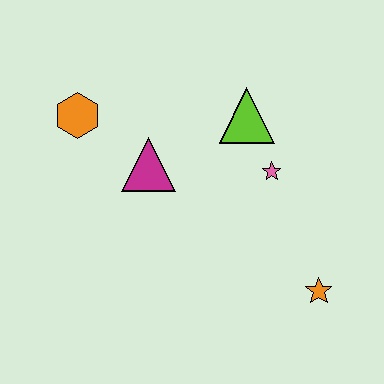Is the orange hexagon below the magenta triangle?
No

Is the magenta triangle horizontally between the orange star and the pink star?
No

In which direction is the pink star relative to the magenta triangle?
The pink star is to the right of the magenta triangle.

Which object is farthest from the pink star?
The orange hexagon is farthest from the pink star.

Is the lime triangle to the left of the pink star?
Yes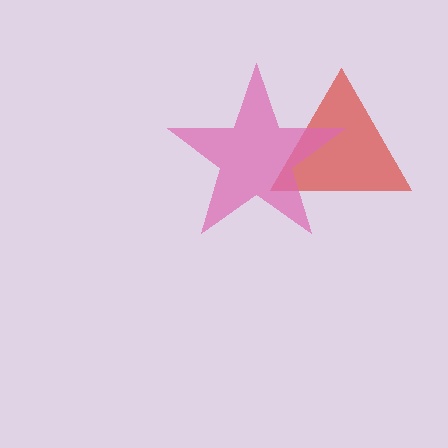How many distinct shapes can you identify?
There are 2 distinct shapes: a red triangle, a pink star.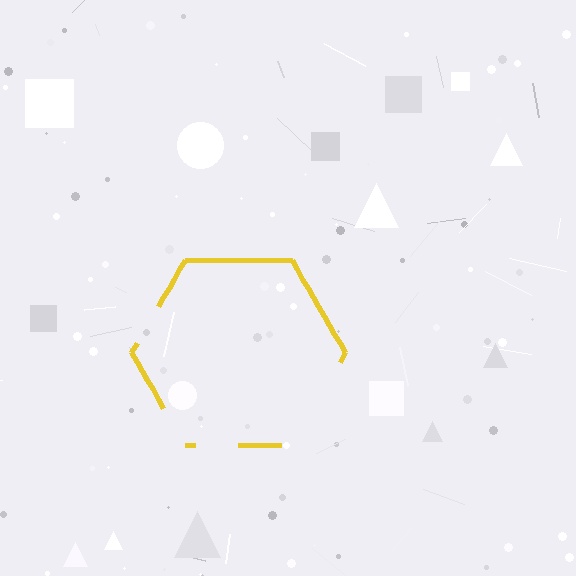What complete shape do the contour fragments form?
The contour fragments form a hexagon.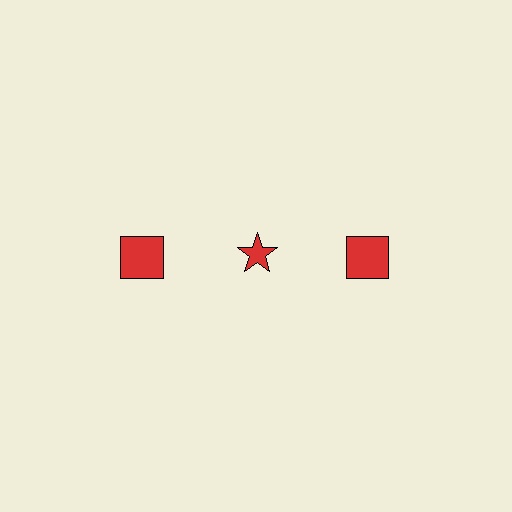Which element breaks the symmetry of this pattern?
The red star in the top row, second from left column breaks the symmetry. All other shapes are red squares.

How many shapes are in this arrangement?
There are 3 shapes arranged in a grid pattern.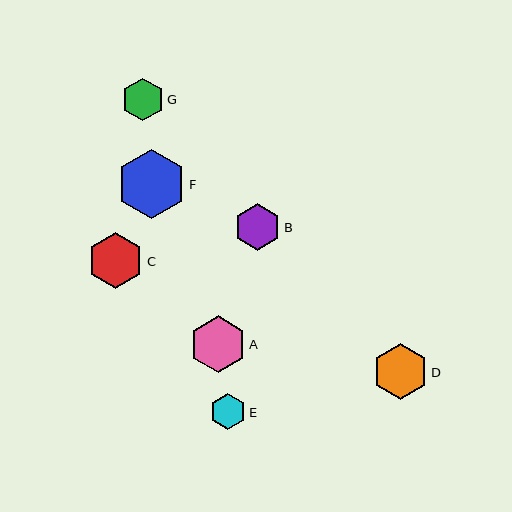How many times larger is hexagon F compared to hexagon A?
Hexagon F is approximately 1.2 times the size of hexagon A.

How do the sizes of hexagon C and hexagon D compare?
Hexagon C and hexagon D are approximately the same size.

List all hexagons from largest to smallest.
From largest to smallest: F, A, C, D, B, G, E.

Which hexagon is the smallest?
Hexagon E is the smallest with a size of approximately 36 pixels.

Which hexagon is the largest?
Hexagon F is the largest with a size of approximately 69 pixels.